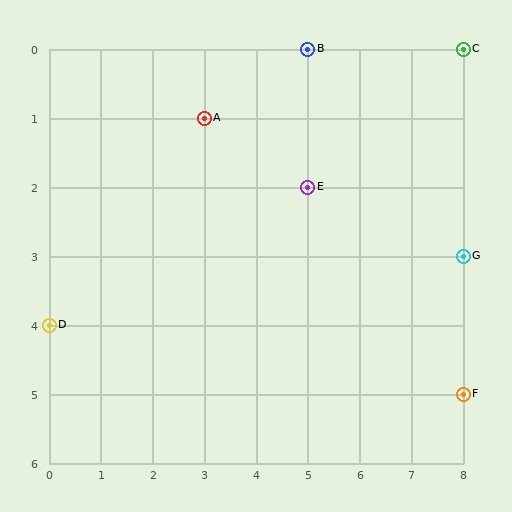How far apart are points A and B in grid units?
Points A and B are 2 columns and 1 row apart (about 2.2 grid units diagonally).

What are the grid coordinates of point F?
Point F is at grid coordinates (8, 5).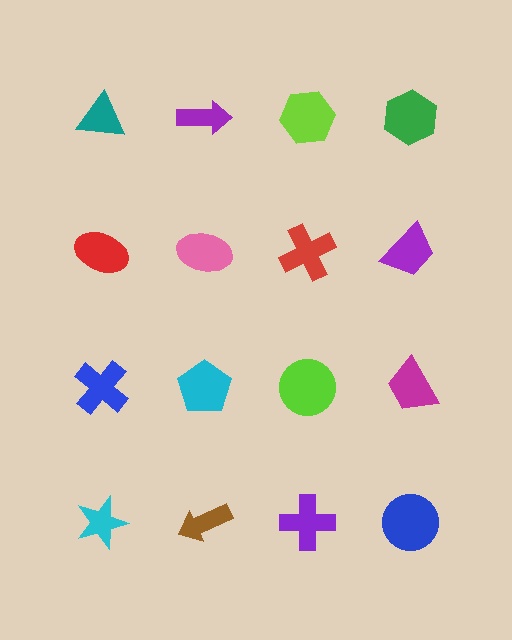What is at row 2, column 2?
A pink ellipse.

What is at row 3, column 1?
A blue cross.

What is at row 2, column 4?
A purple trapezoid.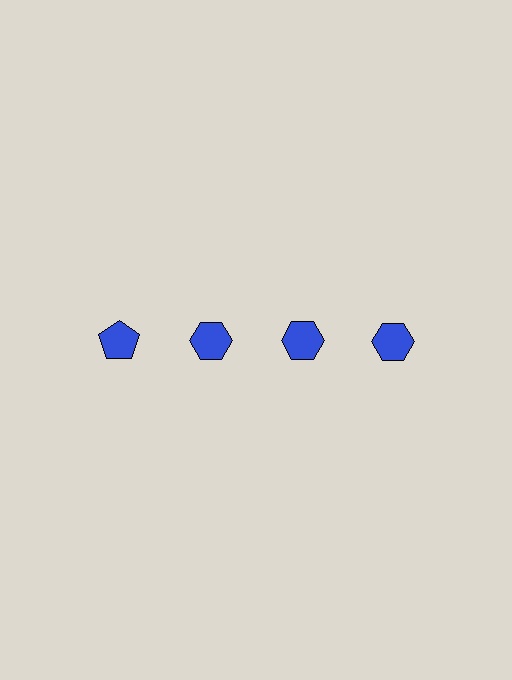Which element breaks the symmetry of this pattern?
The blue pentagon in the top row, leftmost column breaks the symmetry. All other shapes are blue hexagons.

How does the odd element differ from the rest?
It has a different shape: pentagon instead of hexagon.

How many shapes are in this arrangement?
There are 4 shapes arranged in a grid pattern.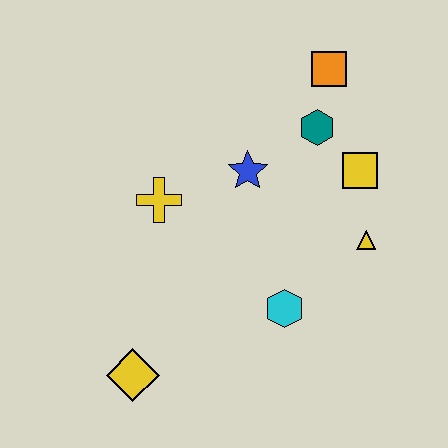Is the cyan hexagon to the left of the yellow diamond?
No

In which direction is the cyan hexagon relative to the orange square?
The cyan hexagon is below the orange square.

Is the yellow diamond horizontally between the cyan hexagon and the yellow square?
No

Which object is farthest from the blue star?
The yellow diamond is farthest from the blue star.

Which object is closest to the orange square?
The teal hexagon is closest to the orange square.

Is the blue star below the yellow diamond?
No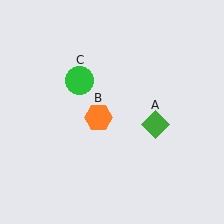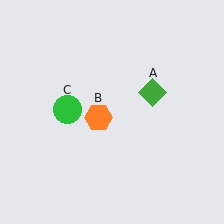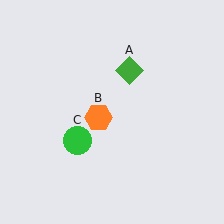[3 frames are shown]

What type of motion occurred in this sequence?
The green diamond (object A), green circle (object C) rotated counterclockwise around the center of the scene.